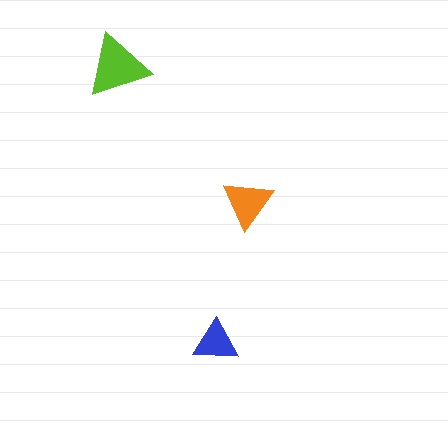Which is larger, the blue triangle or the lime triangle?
The lime one.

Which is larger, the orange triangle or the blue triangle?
The orange one.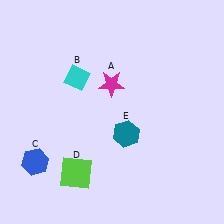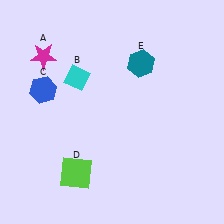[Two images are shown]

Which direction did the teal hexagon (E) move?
The teal hexagon (E) moved up.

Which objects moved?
The objects that moved are: the magenta star (A), the blue hexagon (C), the teal hexagon (E).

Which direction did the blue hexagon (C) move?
The blue hexagon (C) moved up.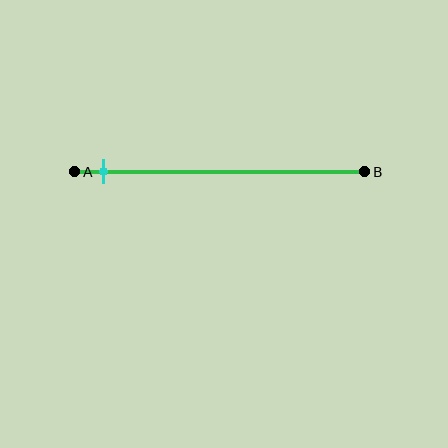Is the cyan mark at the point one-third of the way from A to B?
No, the mark is at about 10% from A, not at the 33% one-third point.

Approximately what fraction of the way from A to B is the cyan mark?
The cyan mark is approximately 10% of the way from A to B.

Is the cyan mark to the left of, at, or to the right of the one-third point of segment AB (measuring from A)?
The cyan mark is to the left of the one-third point of segment AB.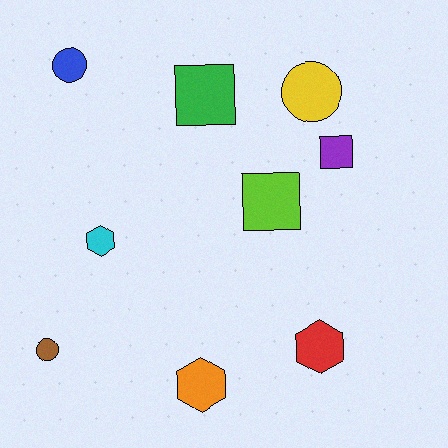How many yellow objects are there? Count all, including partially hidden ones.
There is 1 yellow object.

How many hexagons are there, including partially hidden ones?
There are 3 hexagons.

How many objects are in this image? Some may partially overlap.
There are 9 objects.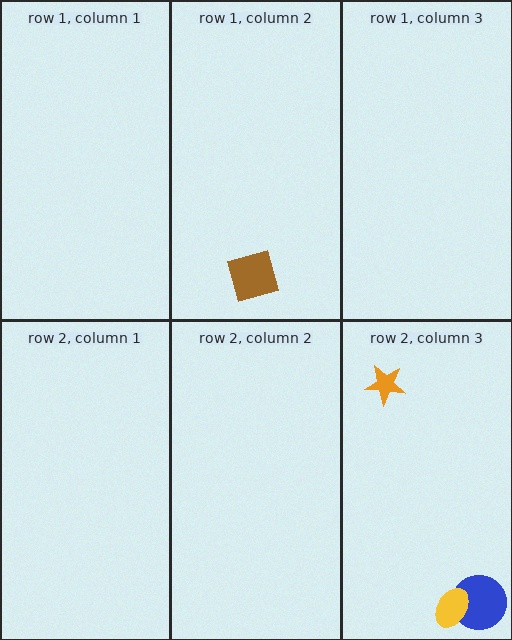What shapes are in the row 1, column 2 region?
The brown diamond.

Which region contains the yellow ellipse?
The row 2, column 3 region.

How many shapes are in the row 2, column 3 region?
3.